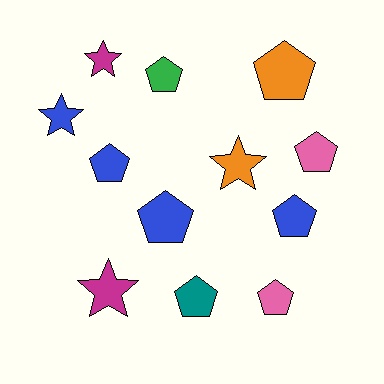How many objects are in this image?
There are 12 objects.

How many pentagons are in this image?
There are 8 pentagons.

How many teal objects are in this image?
There is 1 teal object.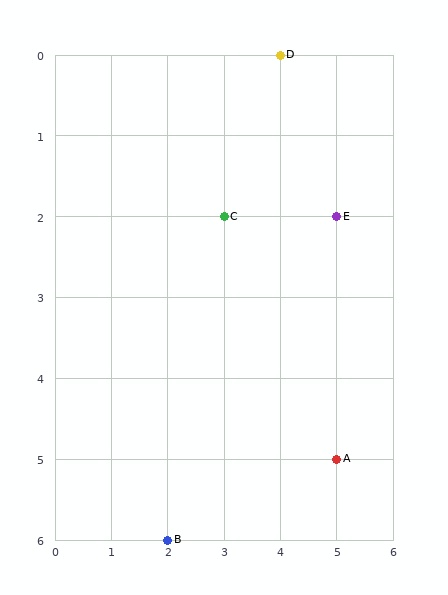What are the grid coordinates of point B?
Point B is at grid coordinates (2, 6).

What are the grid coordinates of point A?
Point A is at grid coordinates (5, 5).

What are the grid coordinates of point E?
Point E is at grid coordinates (5, 2).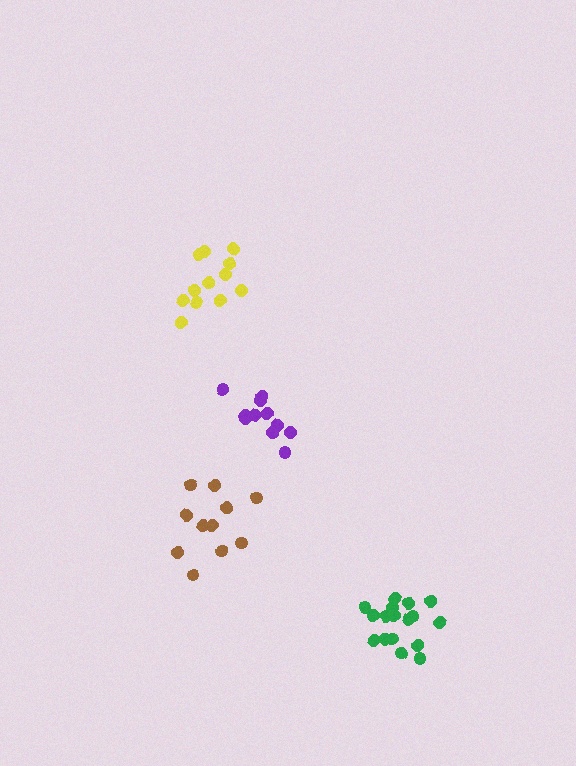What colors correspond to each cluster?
The clusters are colored: yellow, green, purple, brown.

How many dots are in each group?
Group 1: 12 dots, Group 2: 17 dots, Group 3: 11 dots, Group 4: 11 dots (51 total).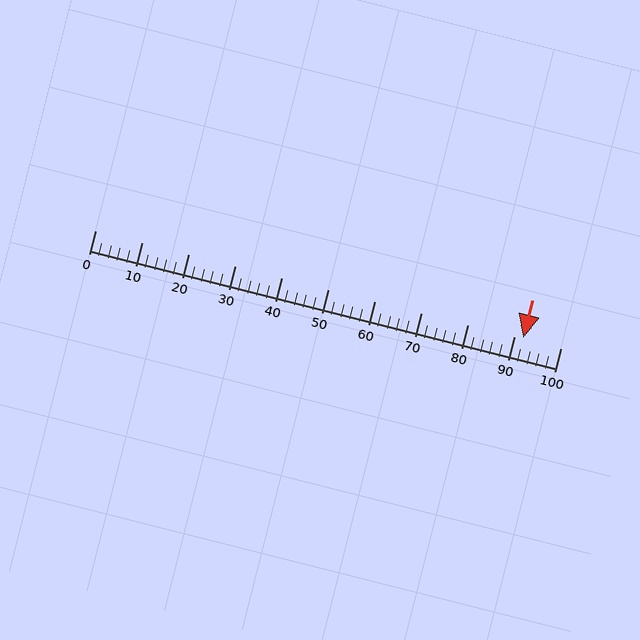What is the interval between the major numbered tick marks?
The major tick marks are spaced 10 units apart.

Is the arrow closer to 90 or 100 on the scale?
The arrow is closer to 90.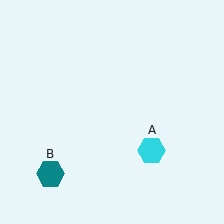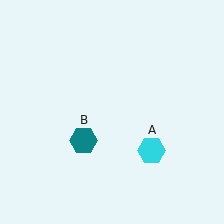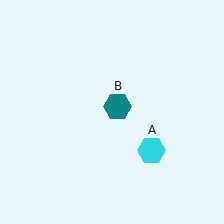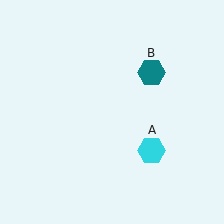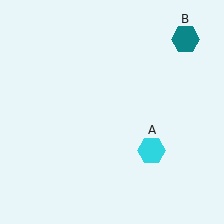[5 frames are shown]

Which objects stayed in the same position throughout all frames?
Cyan hexagon (object A) remained stationary.